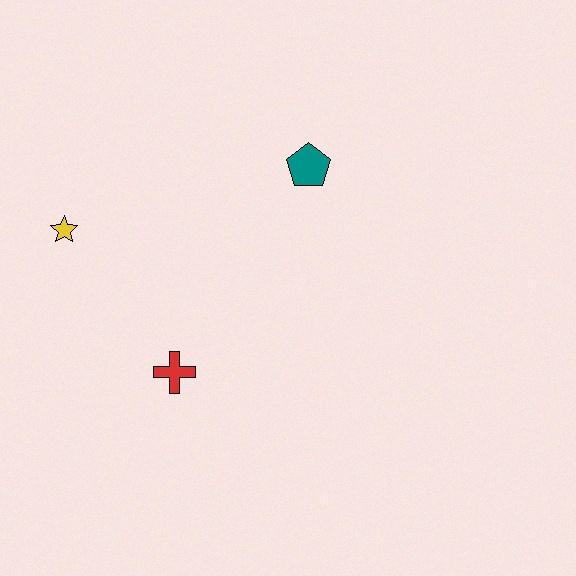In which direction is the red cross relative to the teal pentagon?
The red cross is below the teal pentagon.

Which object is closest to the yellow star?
The red cross is closest to the yellow star.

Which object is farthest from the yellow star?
The teal pentagon is farthest from the yellow star.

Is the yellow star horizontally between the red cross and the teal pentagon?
No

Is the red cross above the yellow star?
No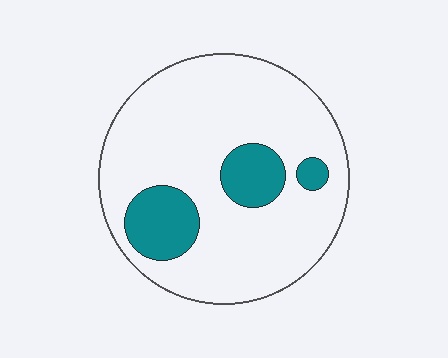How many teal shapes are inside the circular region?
3.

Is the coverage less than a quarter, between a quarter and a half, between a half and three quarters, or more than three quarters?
Less than a quarter.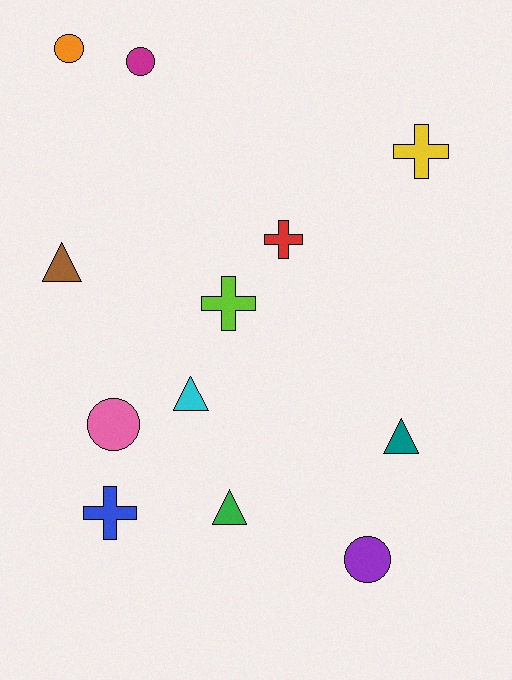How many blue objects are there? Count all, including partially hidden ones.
There is 1 blue object.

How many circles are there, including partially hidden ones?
There are 4 circles.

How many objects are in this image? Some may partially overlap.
There are 12 objects.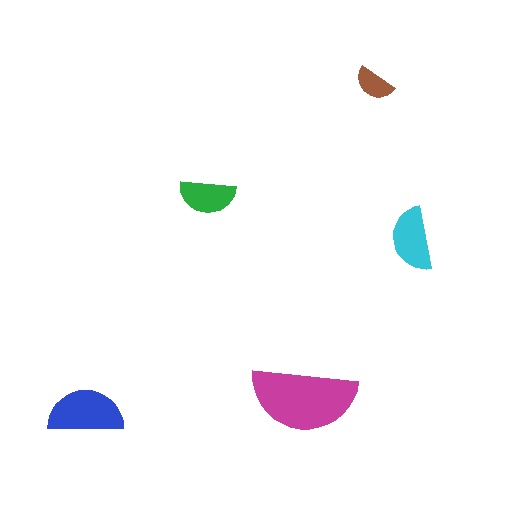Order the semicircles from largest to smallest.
the magenta one, the blue one, the cyan one, the green one, the brown one.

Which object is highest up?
The brown semicircle is topmost.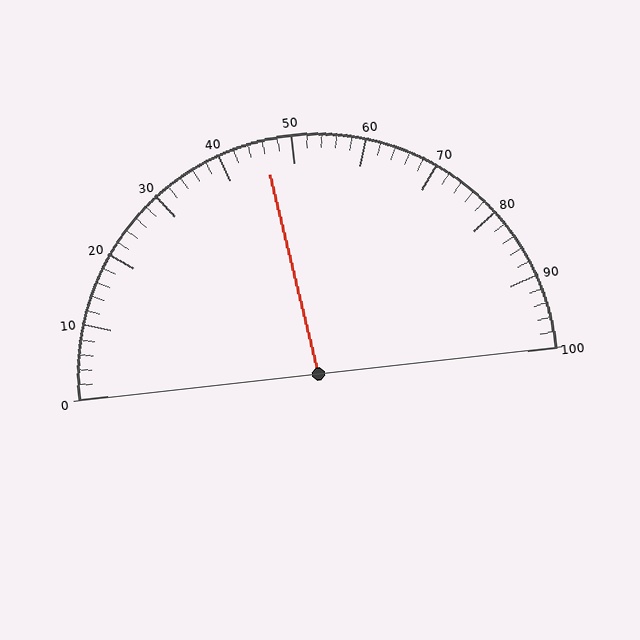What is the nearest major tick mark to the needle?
The nearest major tick mark is 50.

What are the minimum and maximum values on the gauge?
The gauge ranges from 0 to 100.